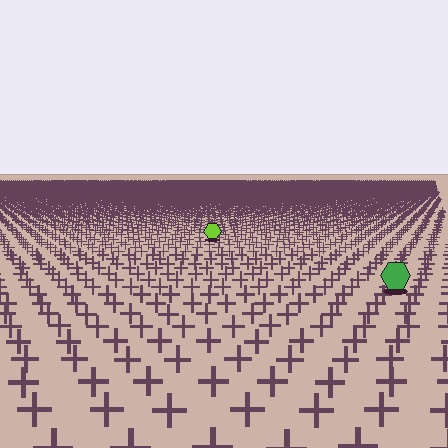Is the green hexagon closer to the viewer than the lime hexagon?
Yes. The green hexagon is closer — you can tell from the texture gradient: the ground texture is coarser near it.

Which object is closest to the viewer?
The green hexagon is closest. The texture marks near it are larger and more spread out.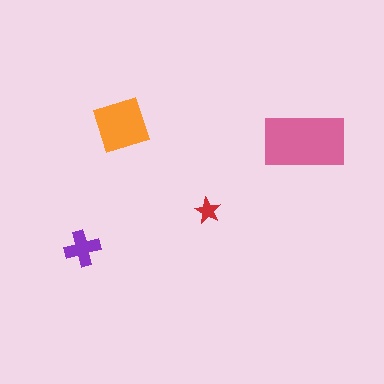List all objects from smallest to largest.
The red star, the purple cross, the orange diamond, the pink rectangle.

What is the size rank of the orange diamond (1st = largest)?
2nd.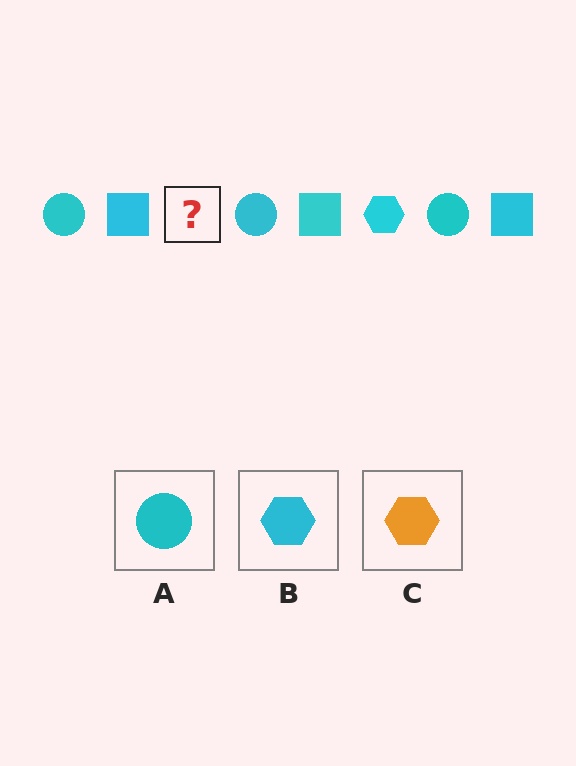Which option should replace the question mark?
Option B.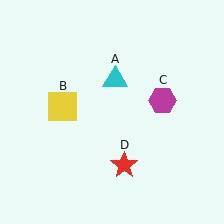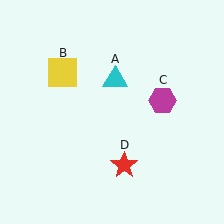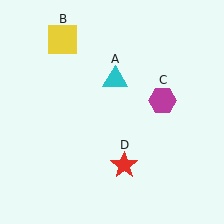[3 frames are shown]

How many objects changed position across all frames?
1 object changed position: yellow square (object B).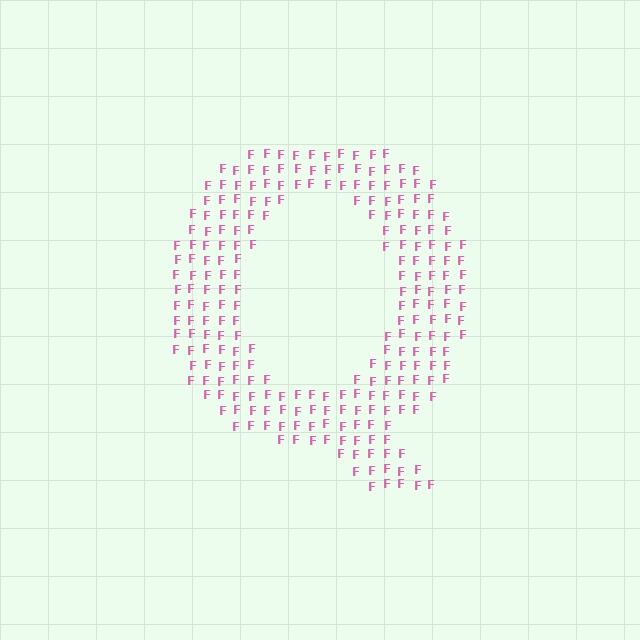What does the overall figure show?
The overall figure shows the letter Q.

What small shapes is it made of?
It is made of small letter F's.